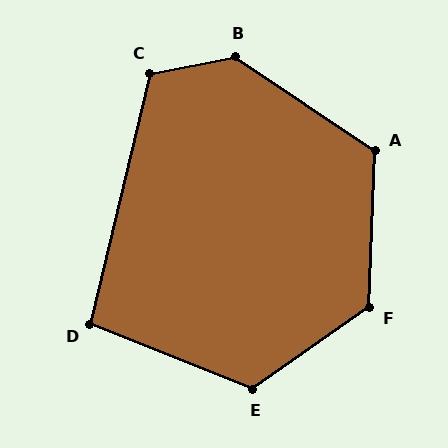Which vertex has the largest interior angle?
B, at approximately 135 degrees.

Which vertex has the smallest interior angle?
D, at approximately 98 degrees.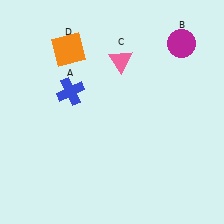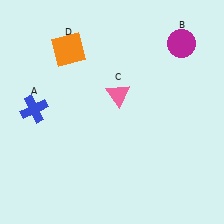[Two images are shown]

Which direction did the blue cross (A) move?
The blue cross (A) moved left.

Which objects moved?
The objects that moved are: the blue cross (A), the pink triangle (C).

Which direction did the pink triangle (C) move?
The pink triangle (C) moved down.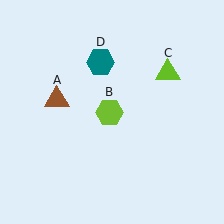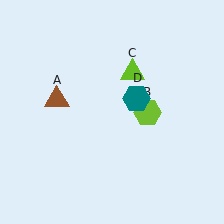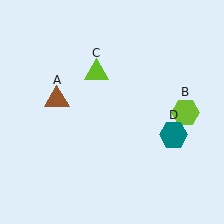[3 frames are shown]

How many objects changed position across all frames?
3 objects changed position: lime hexagon (object B), lime triangle (object C), teal hexagon (object D).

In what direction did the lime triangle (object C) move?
The lime triangle (object C) moved left.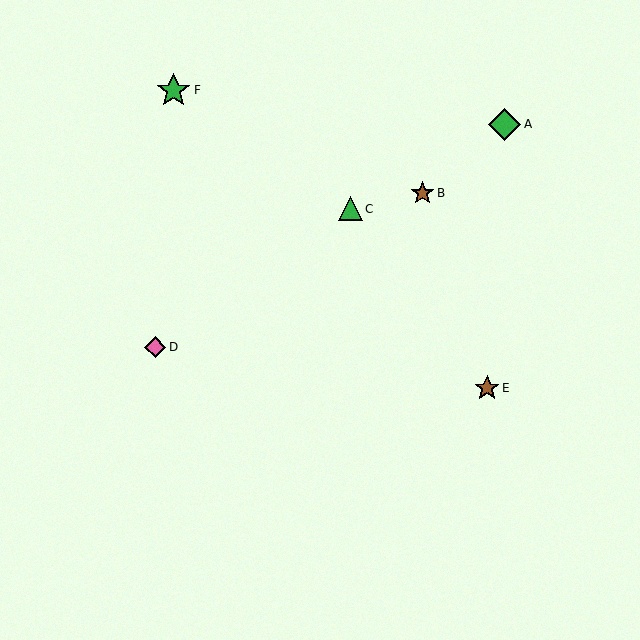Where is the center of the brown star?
The center of the brown star is at (423, 193).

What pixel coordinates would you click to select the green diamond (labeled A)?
Click at (504, 124) to select the green diamond A.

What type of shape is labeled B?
Shape B is a brown star.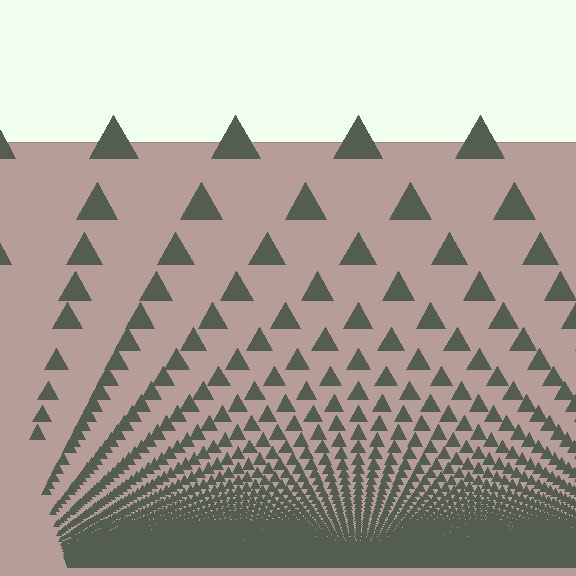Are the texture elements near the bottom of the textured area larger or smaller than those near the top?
Smaller. The gradient is inverted — elements near the bottom are smaller and denser.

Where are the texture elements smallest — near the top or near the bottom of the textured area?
Near the bottom.